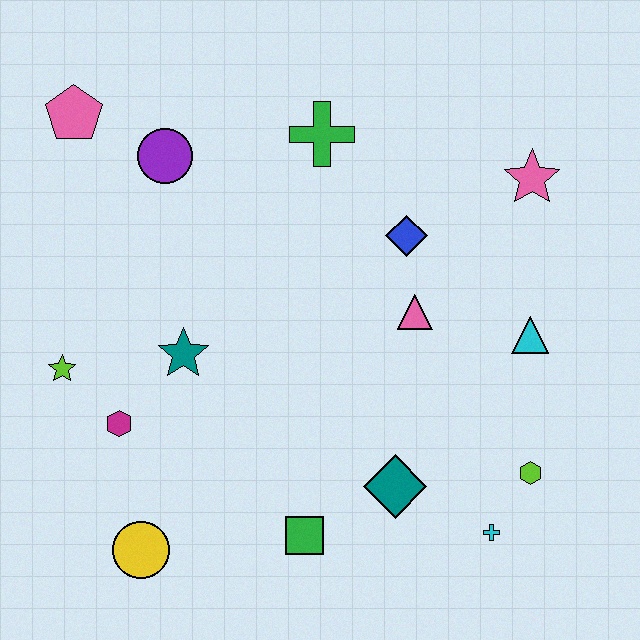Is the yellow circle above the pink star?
No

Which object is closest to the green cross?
The blue diamond is closest to the green cross.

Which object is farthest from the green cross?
The yellow circle is farthest from the green cross.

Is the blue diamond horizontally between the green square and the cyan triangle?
Yes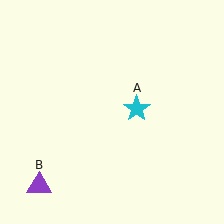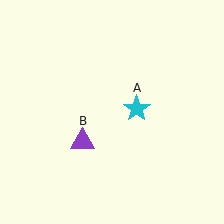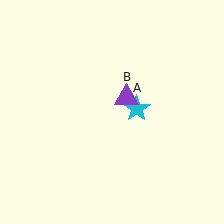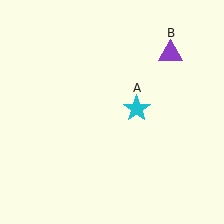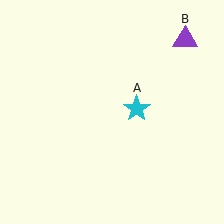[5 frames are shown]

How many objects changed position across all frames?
1 object changed position: purple triangle (object B).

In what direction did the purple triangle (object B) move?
The purple triangle (object B) moved up and to the right.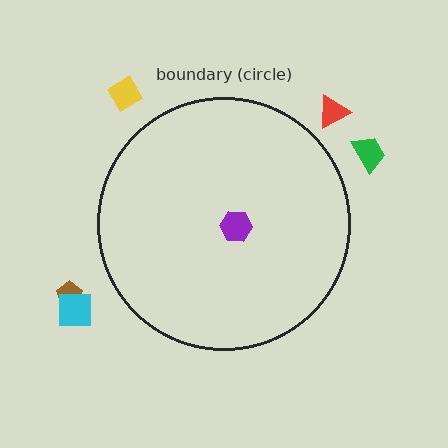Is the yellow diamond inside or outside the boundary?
Outside.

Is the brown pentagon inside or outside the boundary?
Outside.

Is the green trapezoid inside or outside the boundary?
Outside.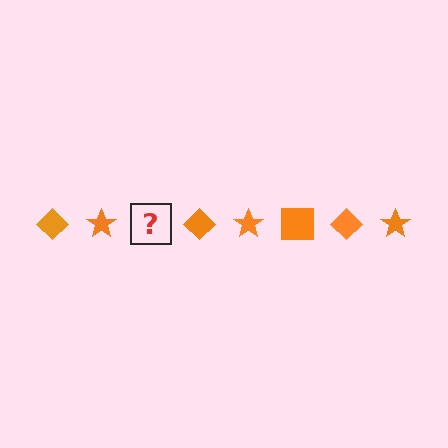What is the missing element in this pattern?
The missing element is an orange square.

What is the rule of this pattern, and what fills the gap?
The rule is that the pattern cycles through diamond, star, square shapes in orange. The gap should be filled with an orange square.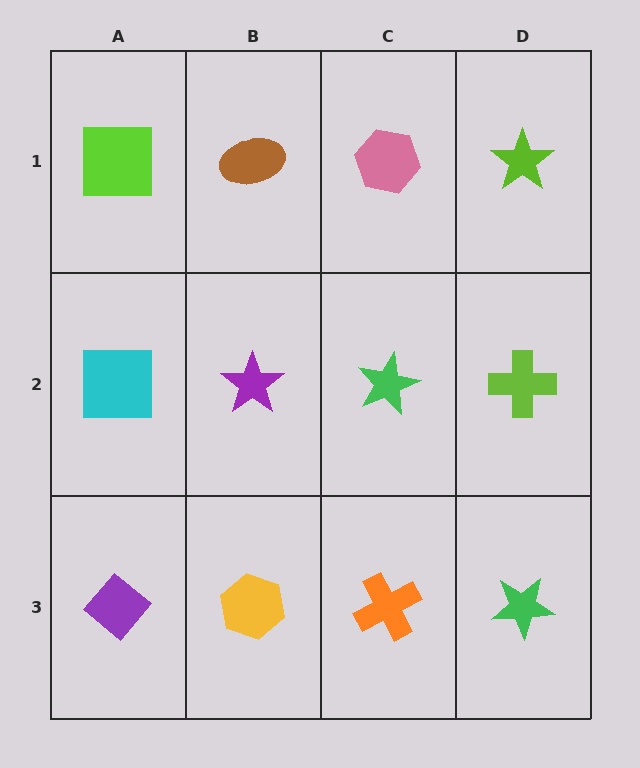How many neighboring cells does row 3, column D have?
2.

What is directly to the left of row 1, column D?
A pink hexagon.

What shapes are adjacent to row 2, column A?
A lime square (row 1, column A), a purple diamond (row 3, column A), a purple star (row 2, column B).